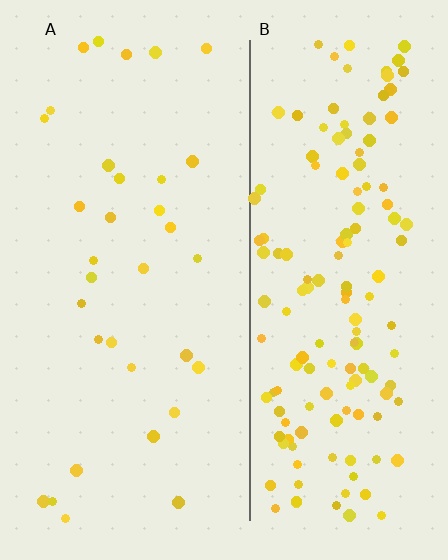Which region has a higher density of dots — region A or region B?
B (the right).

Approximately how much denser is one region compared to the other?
Approximately 4.6× — region B over region A.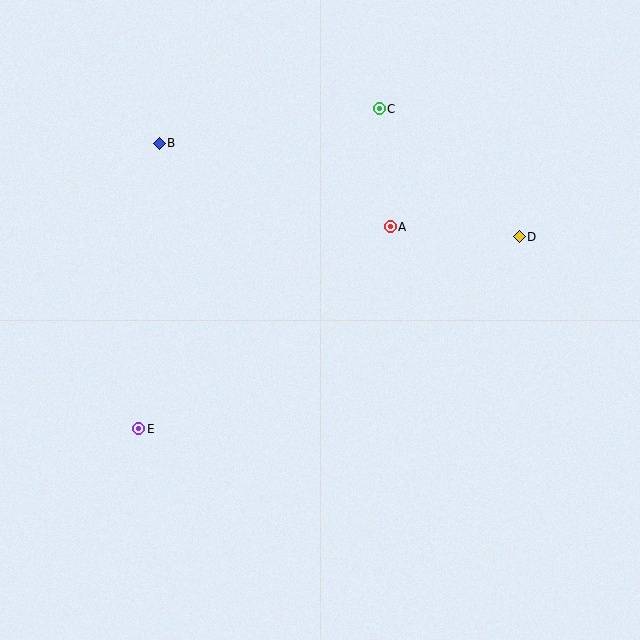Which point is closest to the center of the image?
Point A at (390, 227) is closest to the center.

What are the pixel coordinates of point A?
Point A is at (390, 227).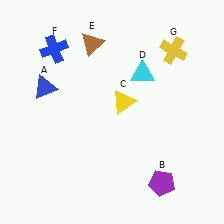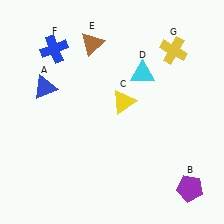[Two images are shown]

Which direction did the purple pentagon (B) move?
The purple pentagon (B) moved right.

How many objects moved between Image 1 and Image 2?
1 object moved between the two images.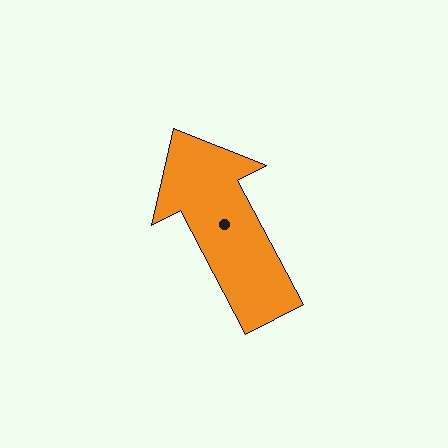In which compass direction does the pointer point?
Northwest.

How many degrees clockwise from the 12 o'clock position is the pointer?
Approximately 332 degrees.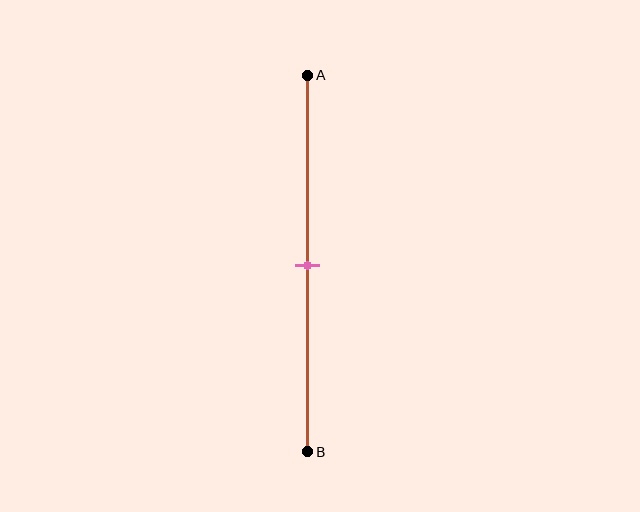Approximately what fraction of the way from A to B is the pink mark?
The pink mark is approximately 50% of the way from A to B.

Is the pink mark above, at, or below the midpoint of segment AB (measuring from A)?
The pink mark is approximately at the midpoint of segment AB.